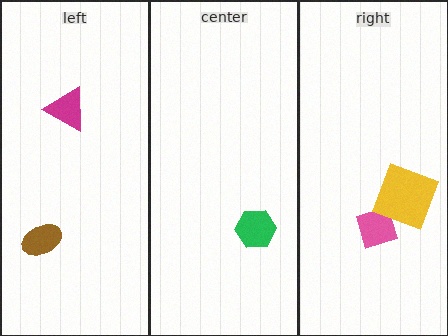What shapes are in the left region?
The magenta triangle, the brown ellipse.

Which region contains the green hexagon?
The center region.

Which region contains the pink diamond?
The right region.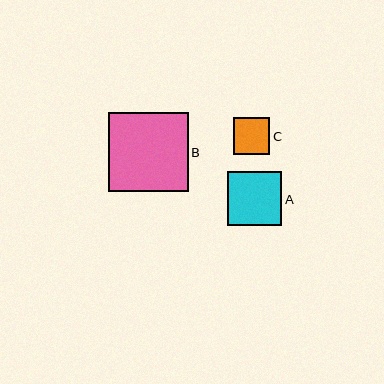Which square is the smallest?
Square C is the smallest with a size of approximately 37 pixels.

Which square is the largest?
Square B is the largest with a size of approximately 79 pixels.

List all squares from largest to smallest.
From largest to smallest: B, A, C.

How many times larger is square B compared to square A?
Square B is approximately 1.5 times the size of square A.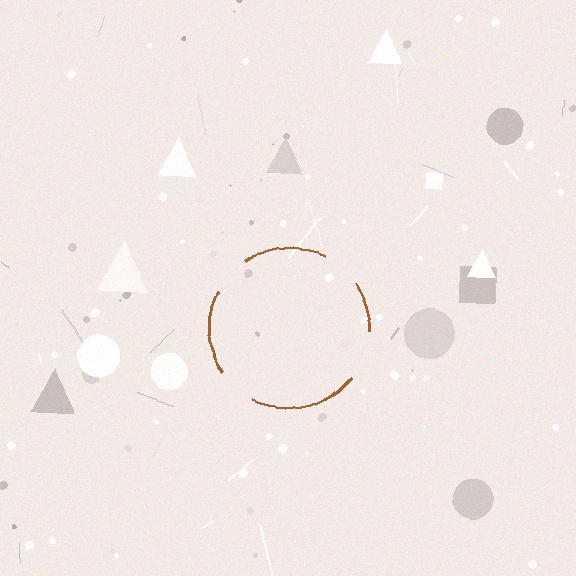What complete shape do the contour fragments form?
The contour fragments form a circle.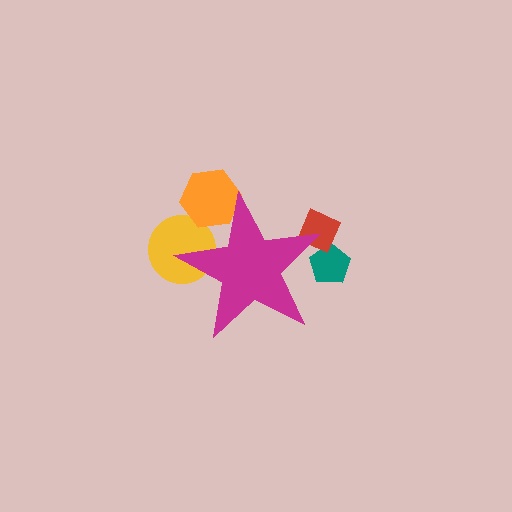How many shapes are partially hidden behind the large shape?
4 shapes are partially hidden.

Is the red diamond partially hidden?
Yes, the red diamond is partially hidden behind the magenta star.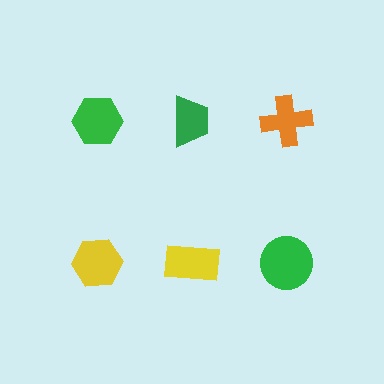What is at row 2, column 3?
A green circle.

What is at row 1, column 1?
A green hexagon.